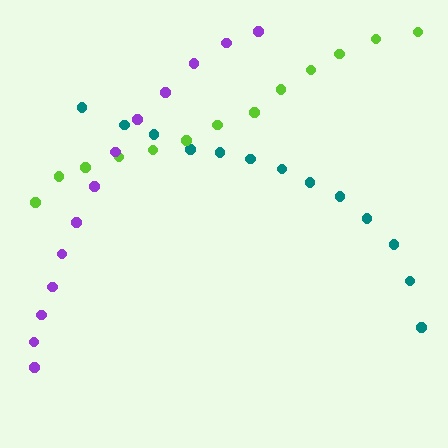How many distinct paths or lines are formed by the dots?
There are 3 distinct paths.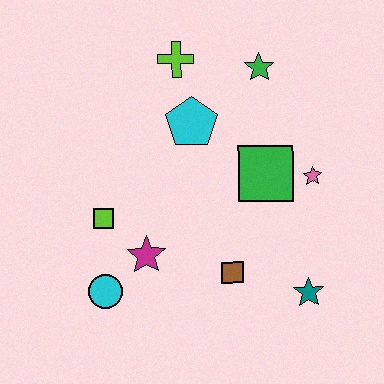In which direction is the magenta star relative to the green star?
The magenta star is below the green star.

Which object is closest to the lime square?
The magenta star is closest to the lime square.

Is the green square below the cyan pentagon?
Yes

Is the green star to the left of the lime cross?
No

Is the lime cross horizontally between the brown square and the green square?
No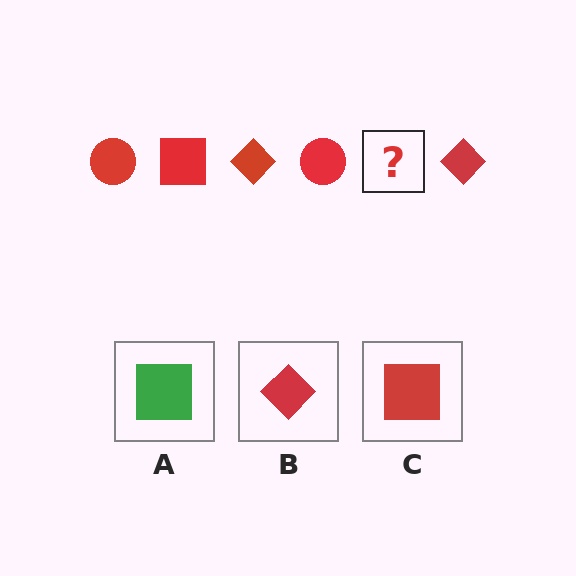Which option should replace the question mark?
Option C.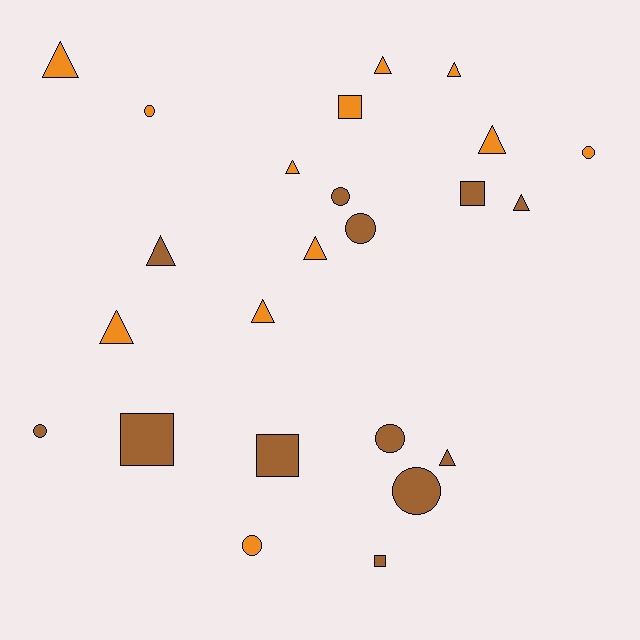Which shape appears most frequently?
Triangle, with 11 objects.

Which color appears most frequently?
Orange, with 12 objects.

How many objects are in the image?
There are 24 objects.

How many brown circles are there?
There are 5 brown circles.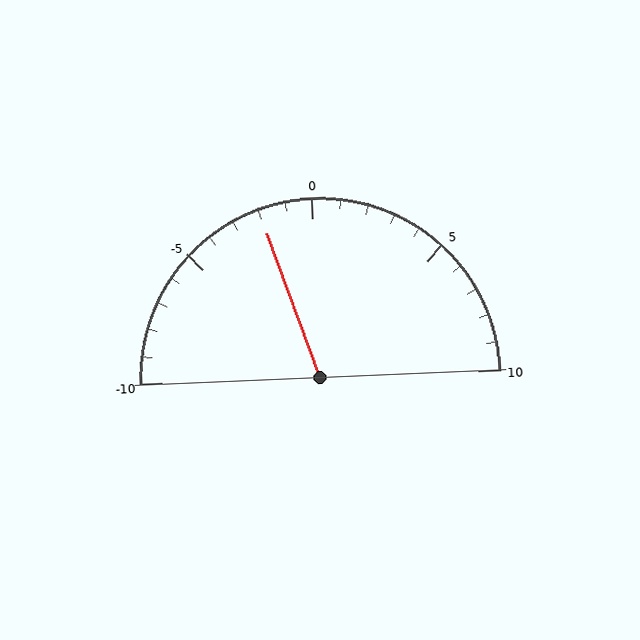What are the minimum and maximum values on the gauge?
The gauge ranges from -10 to 10.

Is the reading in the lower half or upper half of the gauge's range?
The reading is in the lower half of the range (-10 to 10).